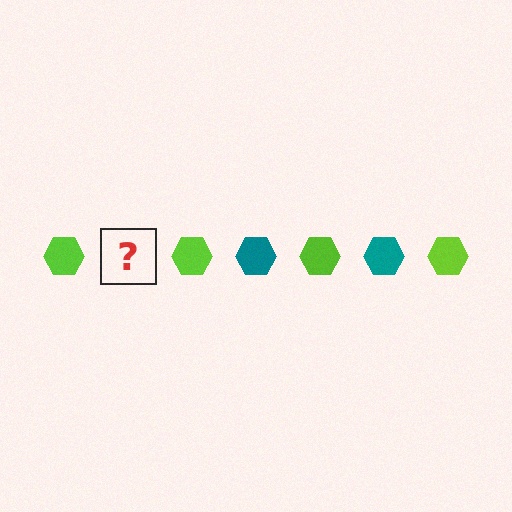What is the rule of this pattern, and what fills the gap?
The rule is that the pattern cycles through lime, teal hexagons. The gap should be filled with a teal hexagon.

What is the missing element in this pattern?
The missing element is a teal hexagon.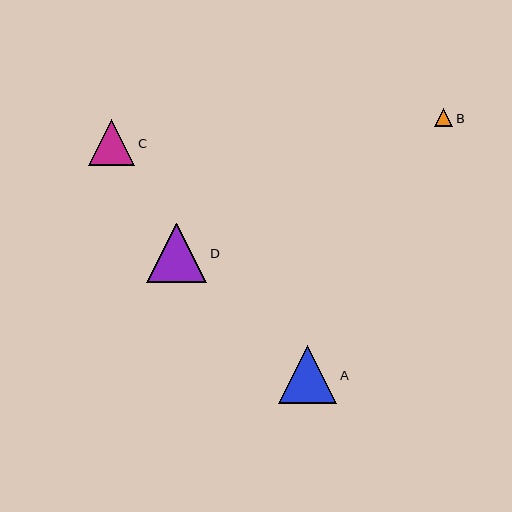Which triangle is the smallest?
Triangle B is the smallest with a size of approximately 18 pixels.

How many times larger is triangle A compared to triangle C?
Triangle A is approximately 1.2 times the size of triangle C.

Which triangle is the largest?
Triangle D is the largest with a size of approximately 60 pixels.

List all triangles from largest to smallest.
From largest to smallest: D, A, C, B.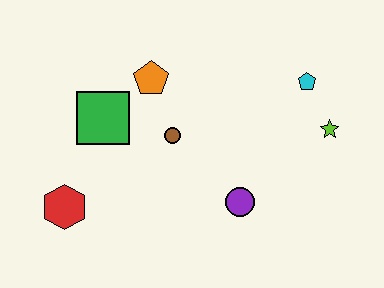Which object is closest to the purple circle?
The brown circle is closest to the purple circle.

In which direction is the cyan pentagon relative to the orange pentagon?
The cyan pentagon is to the right of the orange pentagon.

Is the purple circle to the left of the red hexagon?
No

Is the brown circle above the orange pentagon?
No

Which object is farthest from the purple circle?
The red hexagon is farthest from the purple circle.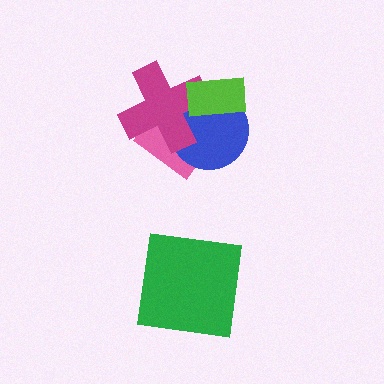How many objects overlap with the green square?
0 objects overlap with the green square.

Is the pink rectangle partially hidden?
Yes, it is partially covered by another shape.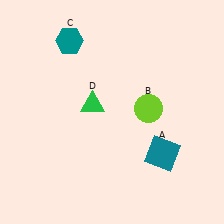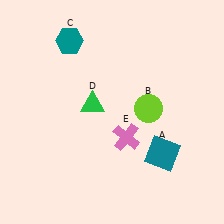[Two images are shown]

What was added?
A pink cross (E) was added in Image 2.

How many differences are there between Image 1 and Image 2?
There is 1 difference between the two images.